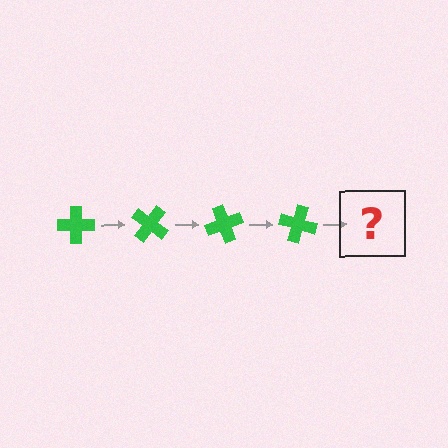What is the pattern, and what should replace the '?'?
The pattern is that the cross rotates 35 degrees each step. The '?' should be a green cross rotated 140 degrees.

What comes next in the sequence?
The next element should be a green cross rotated 140 degrees.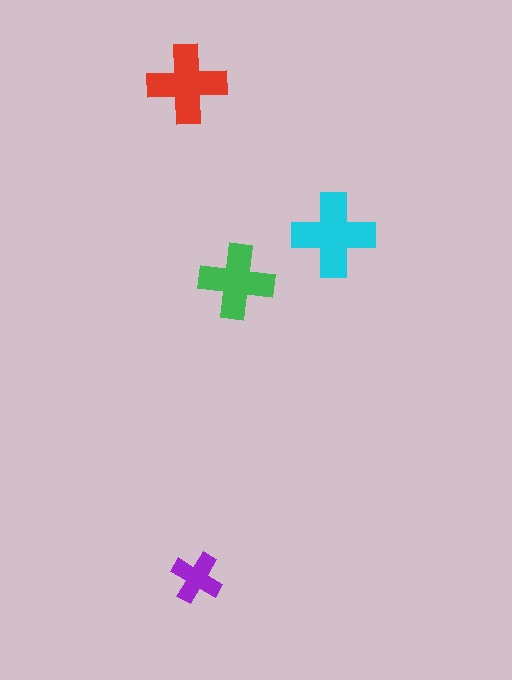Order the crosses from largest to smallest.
the cyan one, the red one, the green one, the purple one.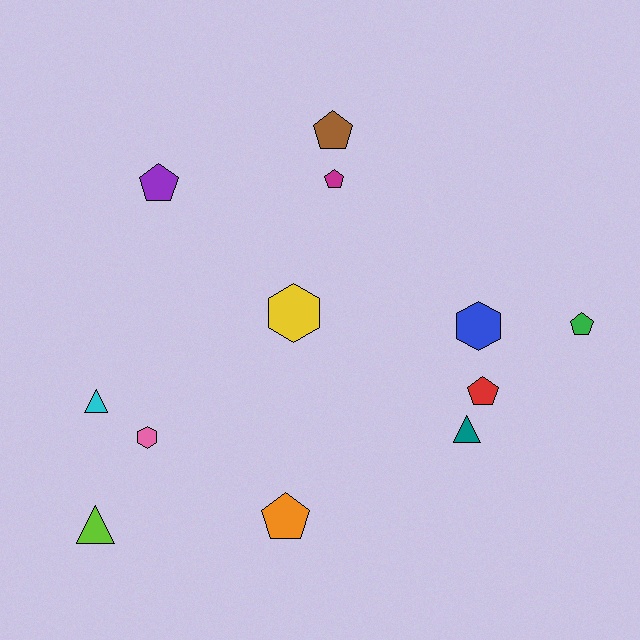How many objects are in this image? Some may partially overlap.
There are 12 objects.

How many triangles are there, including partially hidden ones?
There are 3 triangles.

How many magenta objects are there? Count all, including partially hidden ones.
There is 1 magenta object.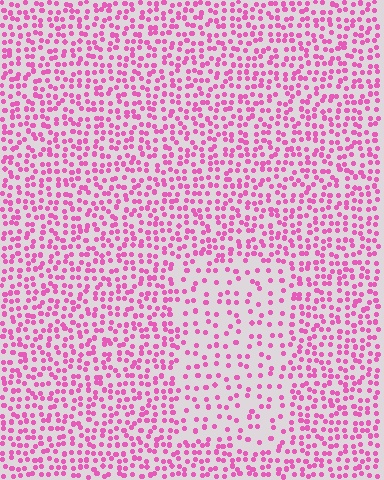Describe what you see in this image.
The image contains small pink elements arranged at two different densities. A rectangle-shaped region is visible where the elements are less densely packed than the surrounding area.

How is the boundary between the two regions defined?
The boundary is defined by a change in element density (approximately 1.9x ratio). All elements are the same color, size, and shape.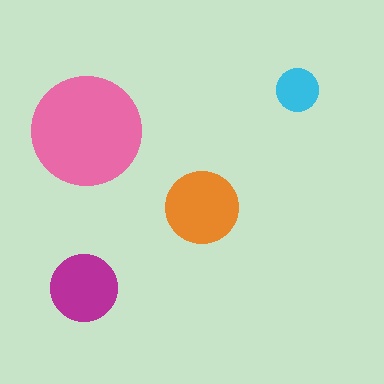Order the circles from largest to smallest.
the pink one, the orange one, the magenta one, the cyan one.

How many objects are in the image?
There are 4 objects in the image.